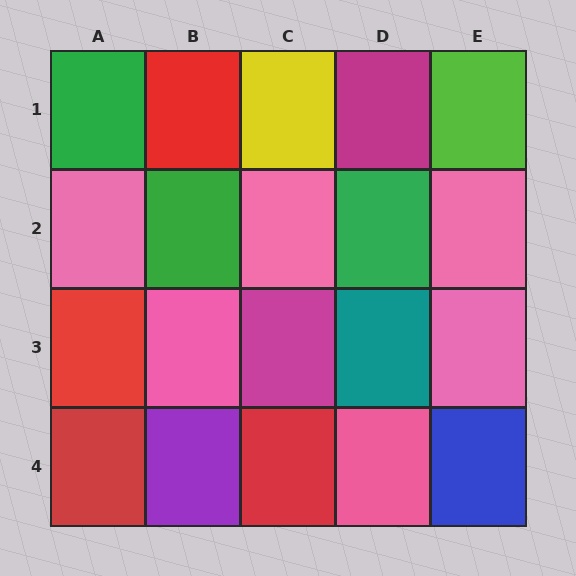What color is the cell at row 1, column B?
Red.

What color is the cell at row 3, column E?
Pink.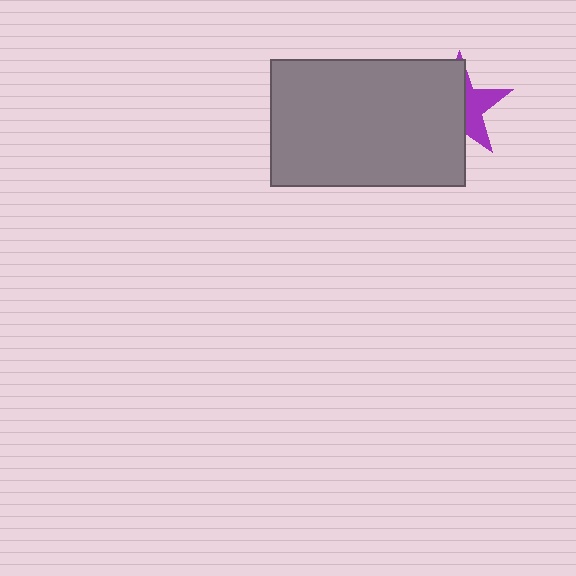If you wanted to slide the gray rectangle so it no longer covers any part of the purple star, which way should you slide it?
Slide it left — that is the most direct way to separate the two shapes.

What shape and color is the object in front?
The object in front is a gray rectangle.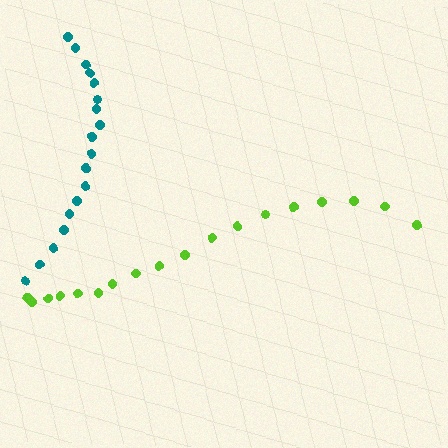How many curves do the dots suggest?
There are 2 distinct paths.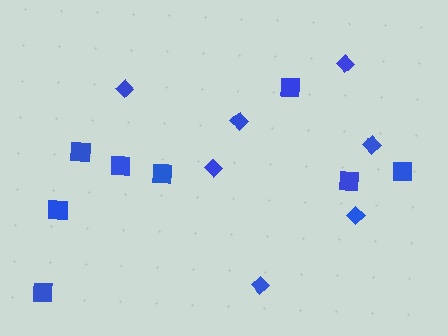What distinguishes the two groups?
There are 2 groups: one group of squares (8) and one group of diamonds (7).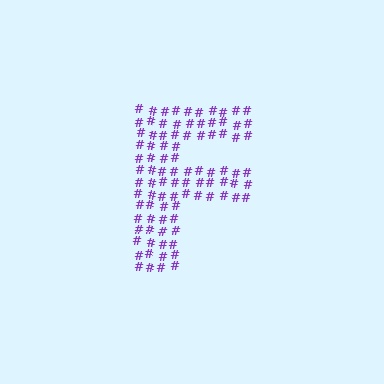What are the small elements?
The small elements are hash symbols.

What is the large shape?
The large shape is the letter F.